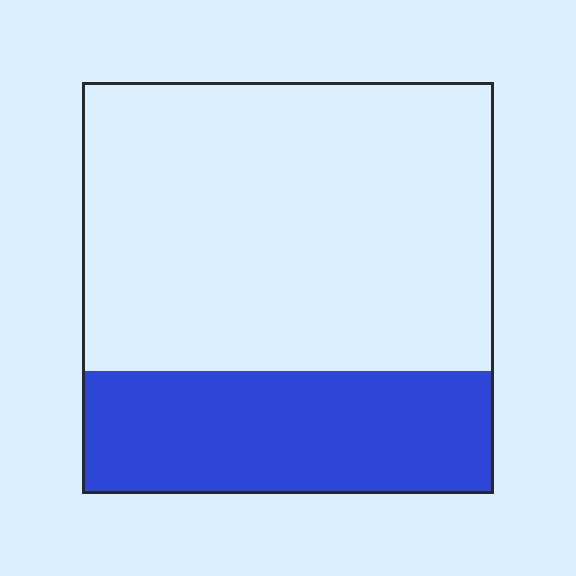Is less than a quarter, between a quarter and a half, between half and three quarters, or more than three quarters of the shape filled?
Between a quarter and a half.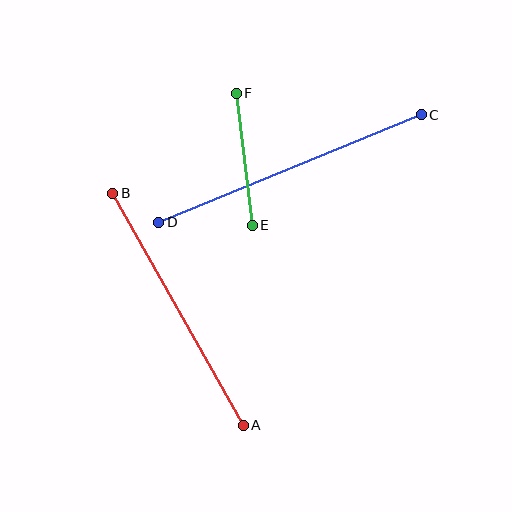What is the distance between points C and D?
The distance is approximately 284 pixels.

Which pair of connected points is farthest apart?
Points C and D are farthest apart.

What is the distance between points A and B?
The distance is approximately 266 pixels.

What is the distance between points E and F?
The distance is approximately 133 pixels.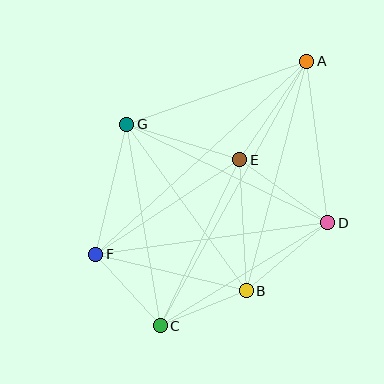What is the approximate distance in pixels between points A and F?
The distance between A and F is approximately 286 pixels.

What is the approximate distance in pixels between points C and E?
The distance between C and E is approximately 184 pixels.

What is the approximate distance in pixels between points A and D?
The distance between A and D is approximately 163 pixels.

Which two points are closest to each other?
Points B and C are closest to each other.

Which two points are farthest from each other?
Points A and C are farthest from each other.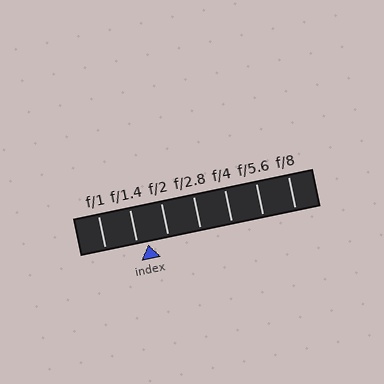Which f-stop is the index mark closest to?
The index mark is closest to f/1.4.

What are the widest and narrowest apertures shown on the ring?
The widest aperture shown is f/1 and the narrowest is f/8.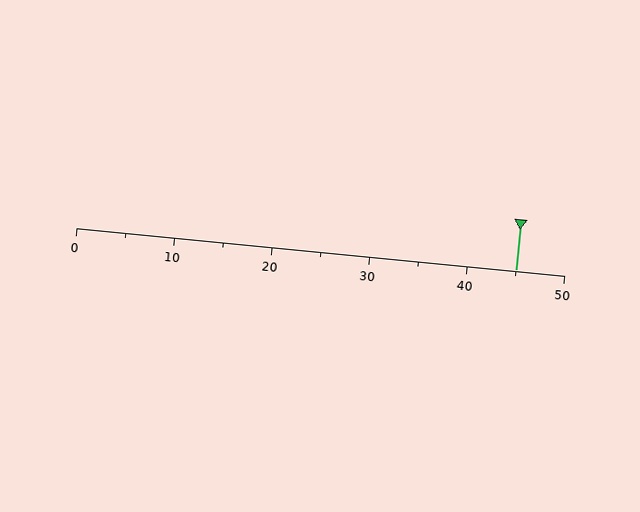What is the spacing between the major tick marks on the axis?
The major ticks are spaced 10 apart.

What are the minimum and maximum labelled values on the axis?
The axis runs from 0 to 50.